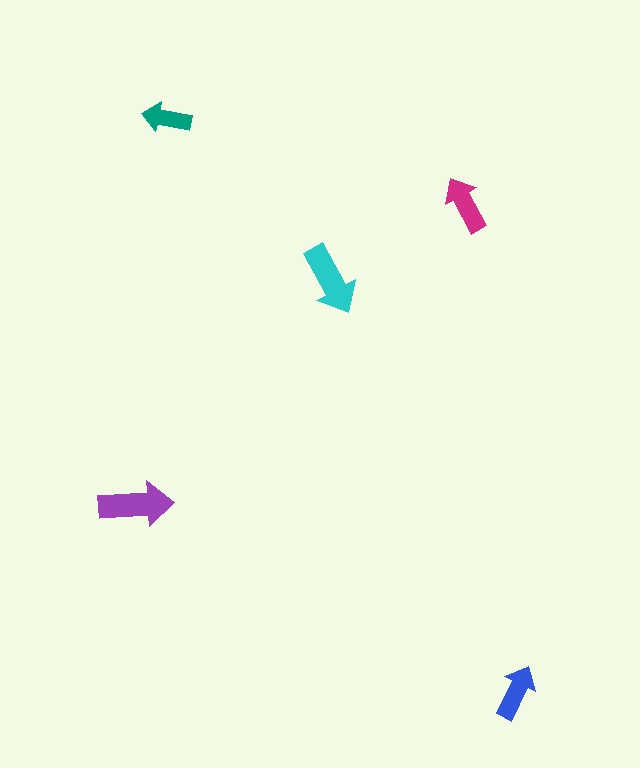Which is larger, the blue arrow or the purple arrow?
The purple one.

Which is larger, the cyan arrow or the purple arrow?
The purple one.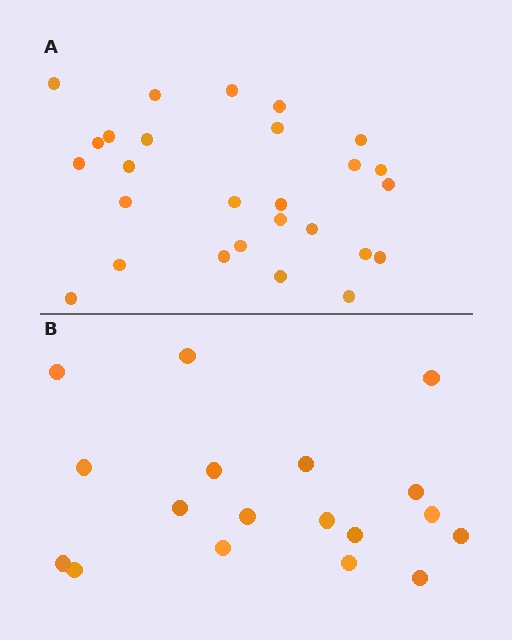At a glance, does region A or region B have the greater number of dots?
Region A (the top region) has more dots.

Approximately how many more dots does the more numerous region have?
Region A has roughly 8 or so more dots than region B.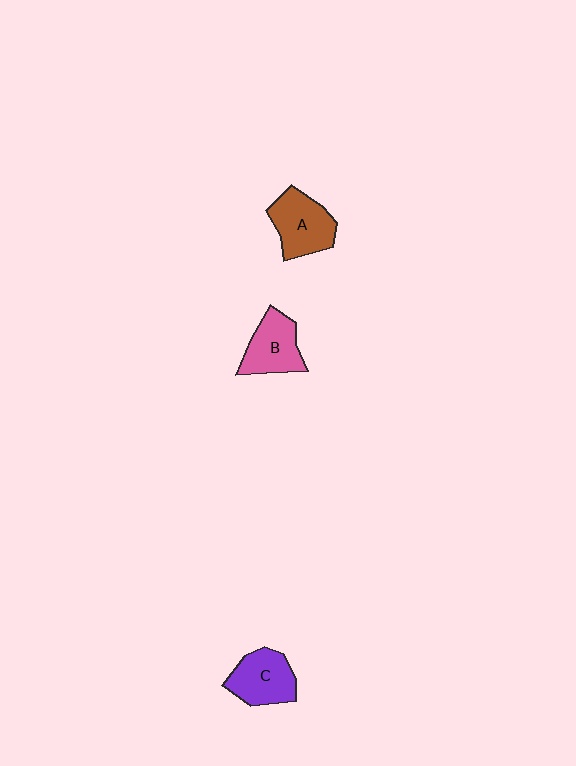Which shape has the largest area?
Shape A (brown).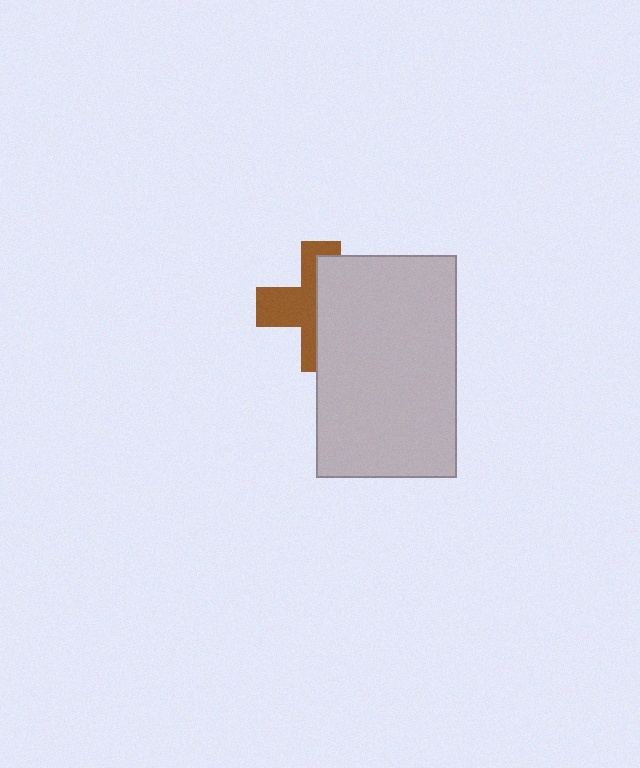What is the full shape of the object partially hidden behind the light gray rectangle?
The partially hidden object is a brown cross.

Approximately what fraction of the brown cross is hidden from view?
Roughly 55% of the brown cross is hidden behind the light gray rectangle.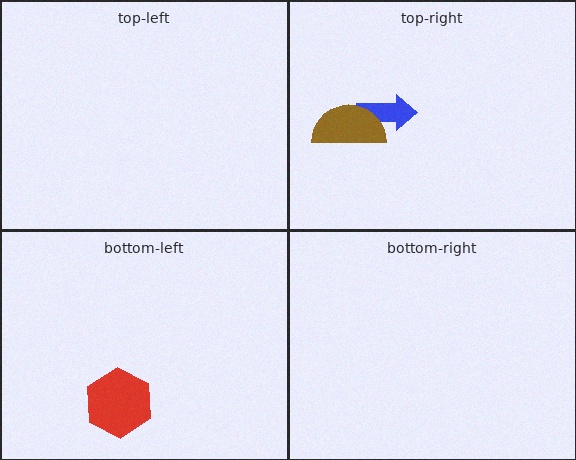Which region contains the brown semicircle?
The top-right region.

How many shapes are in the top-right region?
2.